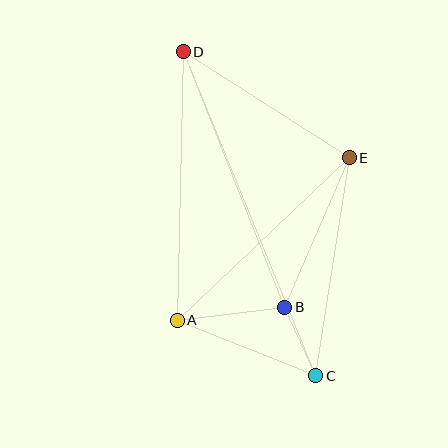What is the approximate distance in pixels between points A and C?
The distance between A and C is approximately 149 pixels.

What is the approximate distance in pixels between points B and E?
The distance between B and E is approximately 163 pixels.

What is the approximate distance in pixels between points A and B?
The distance between A and B is approximately 109 pixels.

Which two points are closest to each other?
Points B and C are closest to each other.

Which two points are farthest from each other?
Points C and D are farthest from each other.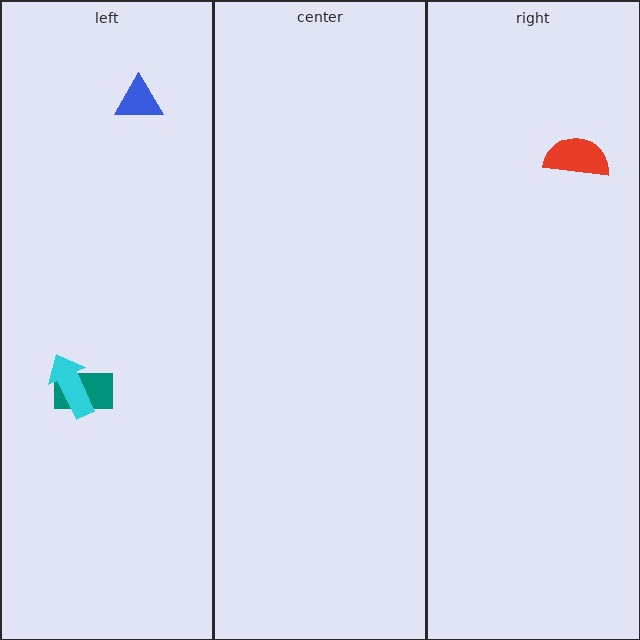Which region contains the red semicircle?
The right region.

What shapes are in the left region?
The teal rectangle, the cyan arrow, the blue triangle.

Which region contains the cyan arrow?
The left region.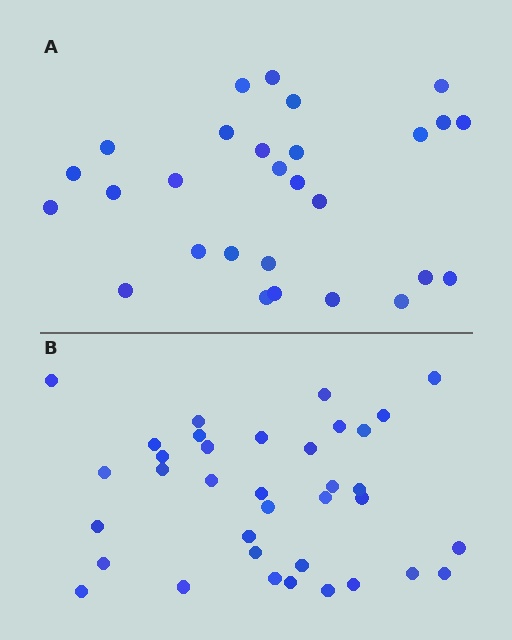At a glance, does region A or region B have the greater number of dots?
Region B (the bottom region) has more dots.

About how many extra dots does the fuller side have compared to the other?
Region B has roughly 8 or so more dots than region A.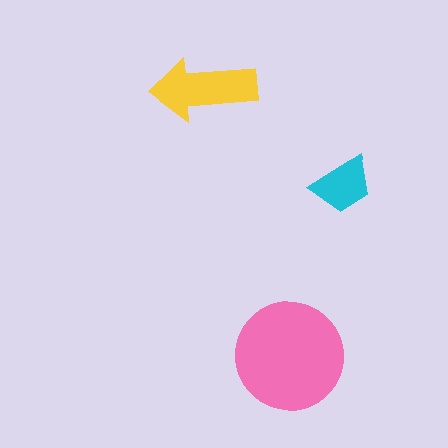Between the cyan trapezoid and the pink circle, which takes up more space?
The pink circle.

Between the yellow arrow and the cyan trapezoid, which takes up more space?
The yellow arrow.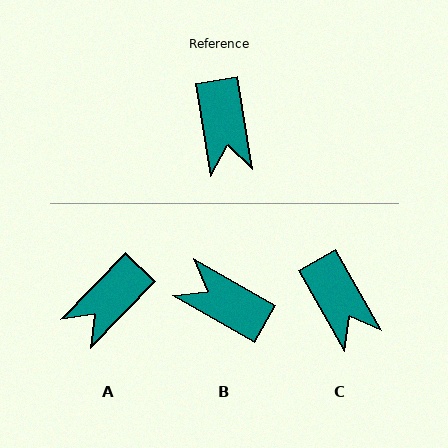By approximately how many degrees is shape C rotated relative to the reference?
Approximately 20 degrees counter-clockwise.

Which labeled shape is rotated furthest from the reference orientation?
B, about 129 degrees away.